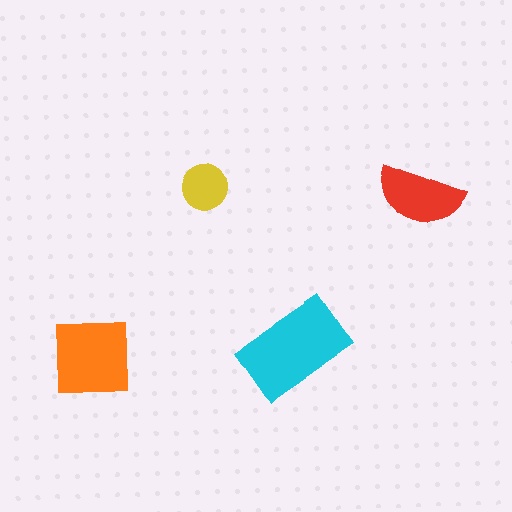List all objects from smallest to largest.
The yellow circle, the red semicircle, the orange square, the cyan rectangle.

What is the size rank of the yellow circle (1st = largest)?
4th.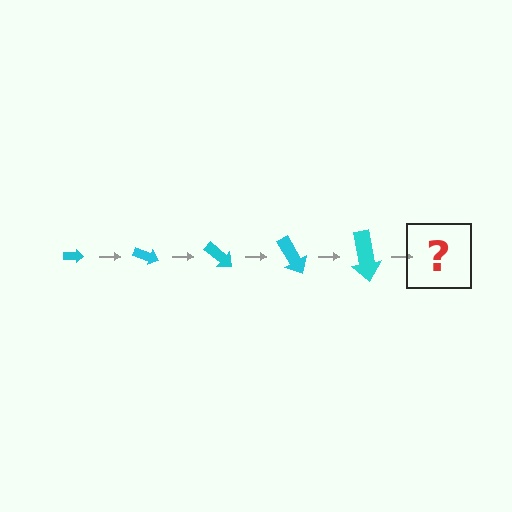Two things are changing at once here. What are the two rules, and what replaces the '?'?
The two rules are that the arrow grows larger each step and it rotates 20 degrees each step. The '?' should be an arrow, larger than the previous one and rotated 100 degrees from the start.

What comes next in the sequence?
The next element should be an arrow, larger than the previous one and rotated 100 degrees from the start.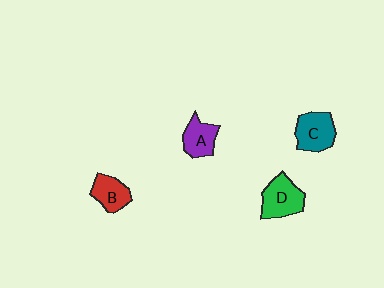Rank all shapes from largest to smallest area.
From largest to smallest: D (green), C (teal), A (purple), B (red).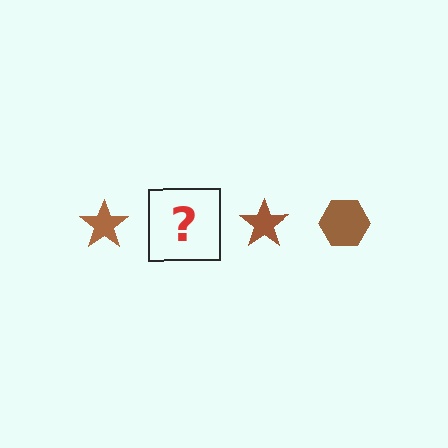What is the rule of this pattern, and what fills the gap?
The rule is that the pattern cycles through star, hexagon shapes in brown. The gap should be filled with a brown hexagon.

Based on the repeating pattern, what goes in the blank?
The blank should be a brown hexagon.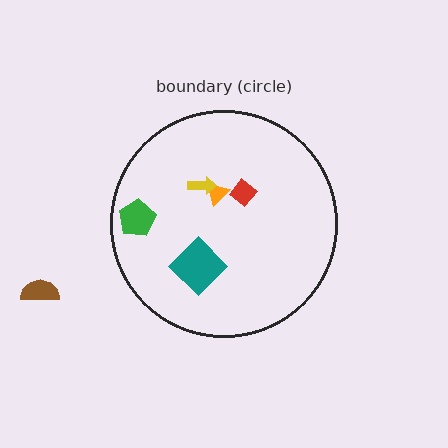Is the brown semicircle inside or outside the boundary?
Outside.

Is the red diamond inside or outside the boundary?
Inside.